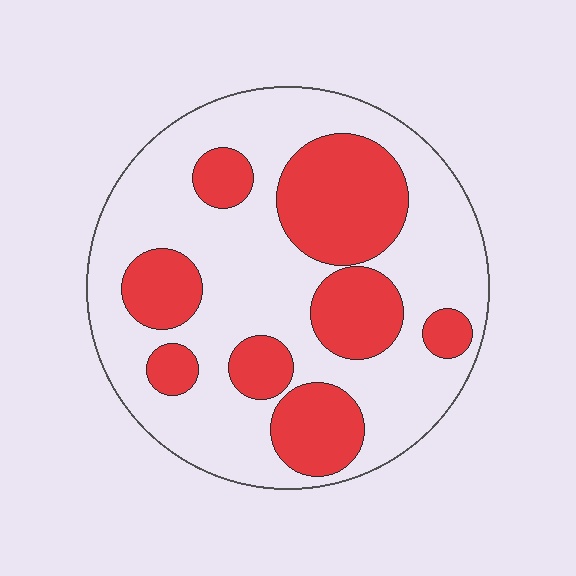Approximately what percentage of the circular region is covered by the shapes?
Approximately 35%.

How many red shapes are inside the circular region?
8.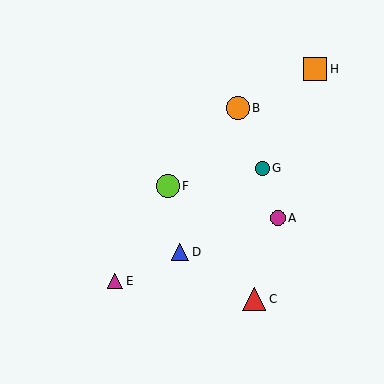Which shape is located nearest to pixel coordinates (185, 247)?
The blue triangle (labeled D) at (180, 252) is nearest to that location.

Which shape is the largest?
The orange square (labeled H) is the largest.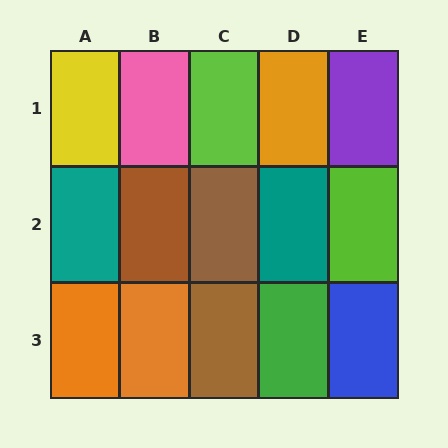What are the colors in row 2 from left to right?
Teal, brown, brown, teal, lime.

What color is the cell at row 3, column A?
Orange.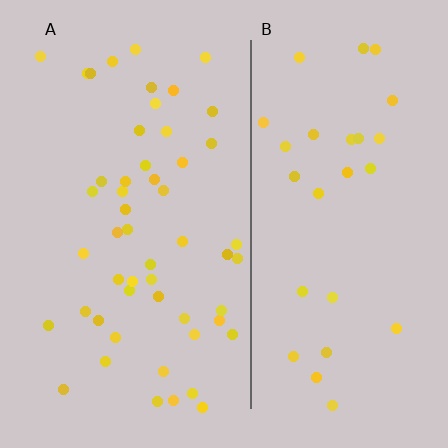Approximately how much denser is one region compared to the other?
Approximately 1.8× — region A over region B.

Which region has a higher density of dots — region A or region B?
A (the left).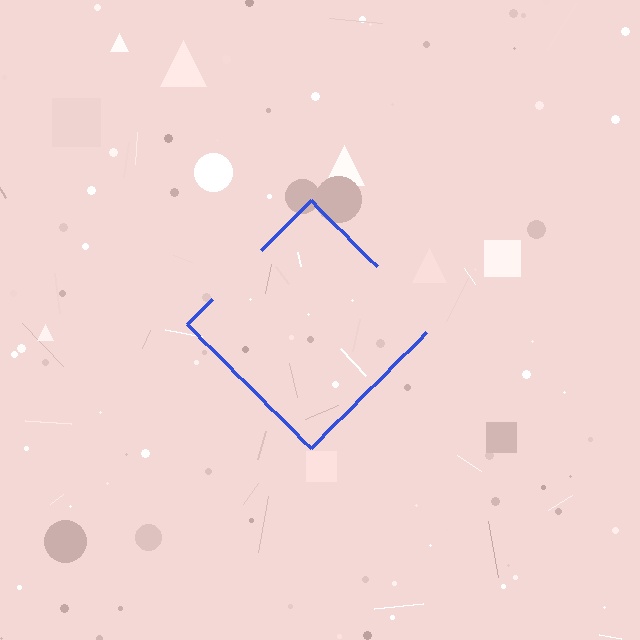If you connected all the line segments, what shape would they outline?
They would outline a diamond.